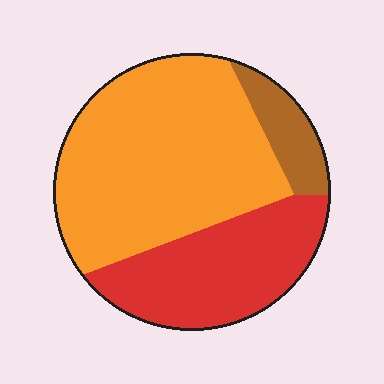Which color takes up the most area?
Orange, at roughly 60%.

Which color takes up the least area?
Brown, at roughly 10%.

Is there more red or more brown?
Red.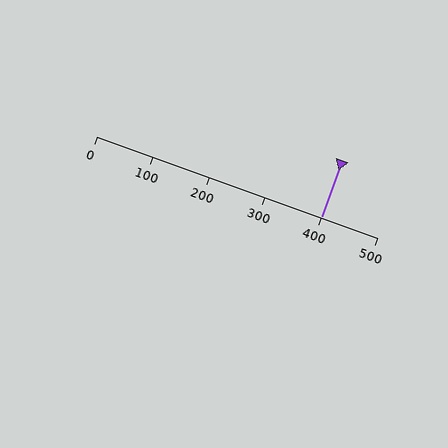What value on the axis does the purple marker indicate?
The marker indicates approximately 400.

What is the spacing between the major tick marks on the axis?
The major ticks are spaced 100 apart.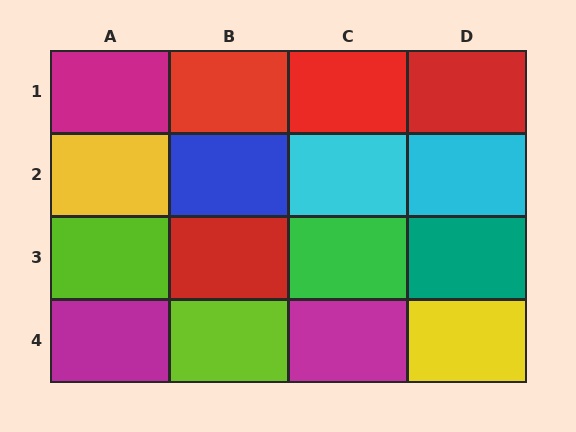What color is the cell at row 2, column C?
Cyan.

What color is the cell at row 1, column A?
Magenta.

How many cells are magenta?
3 cells are magenta.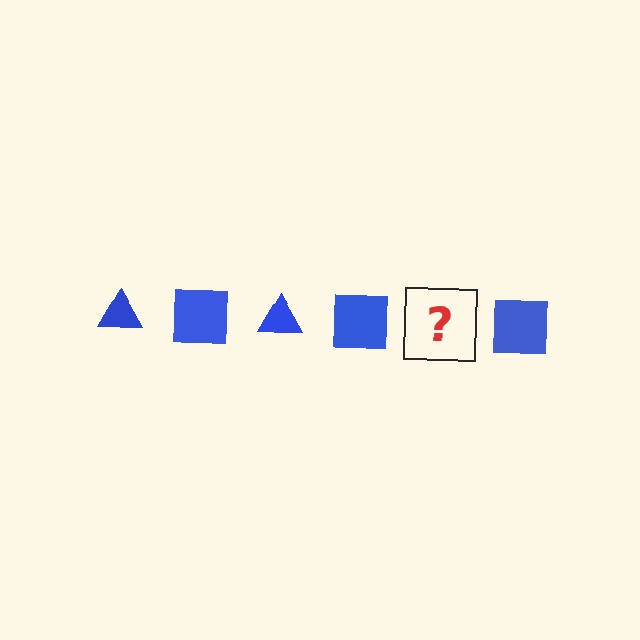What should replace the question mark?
The question mark should be replaced with a blue triangle.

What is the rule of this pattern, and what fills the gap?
The rule is that the pattern cycles through triangle, square shapes in blue. The gap should be filled with a blue triangle.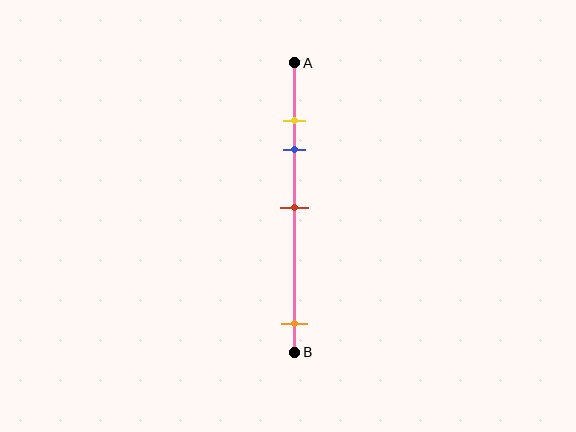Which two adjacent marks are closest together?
The yellow and blue marks are the closest adjacent pair.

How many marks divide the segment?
There are 4 marks dividing the segment.